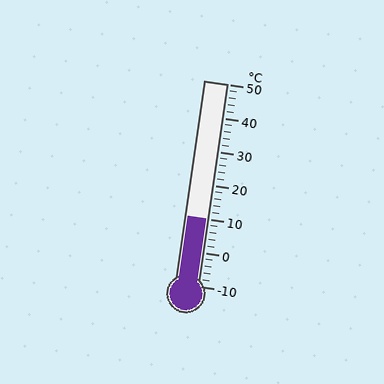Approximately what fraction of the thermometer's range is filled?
The thermometer is filled to approximately 35% of its range.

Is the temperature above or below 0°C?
The temperature is above 0°C.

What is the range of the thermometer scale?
The thermometer scale ranges from -10°C to 50°C.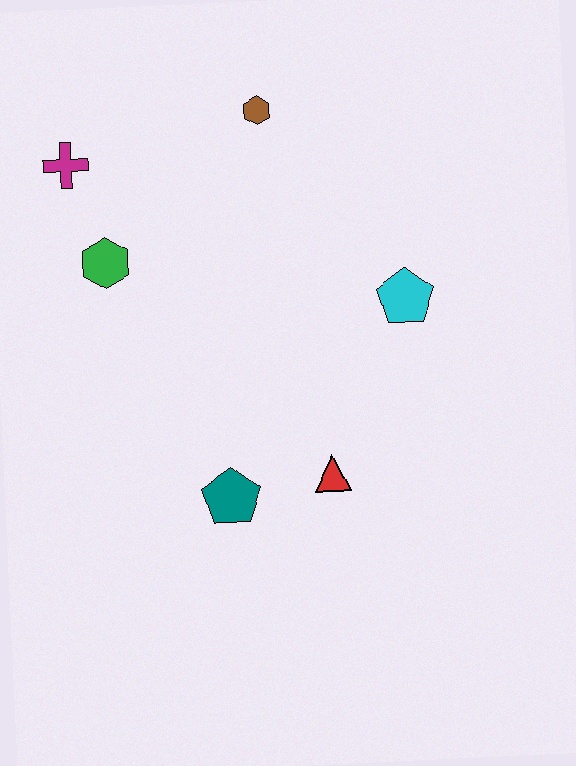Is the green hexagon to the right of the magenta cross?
Yes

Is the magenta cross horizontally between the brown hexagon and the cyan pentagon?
No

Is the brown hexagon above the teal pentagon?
Yes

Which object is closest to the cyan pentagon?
The red triangle is closest to the cyan pentagon.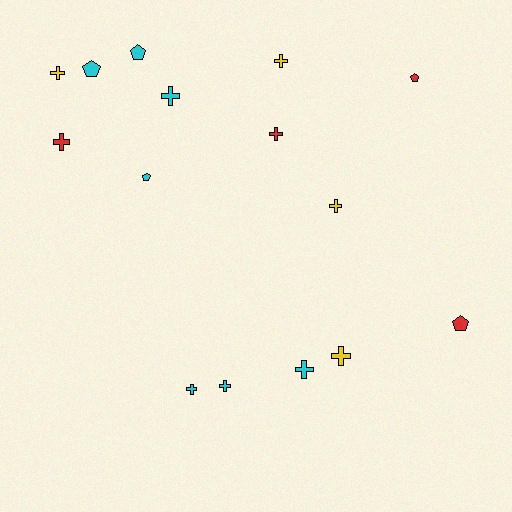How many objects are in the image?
There are 15 objects.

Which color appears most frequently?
Cyan, with 7 objects.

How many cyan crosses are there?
There are 4 cyan crosses.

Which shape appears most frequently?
Cross, with 10 objects.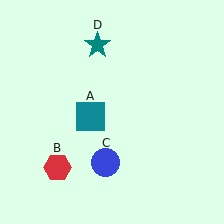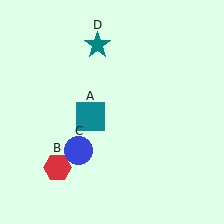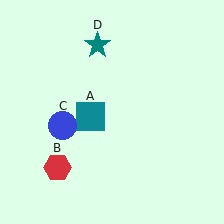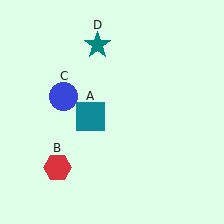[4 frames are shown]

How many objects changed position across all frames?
1 object changed position: blue circle (object C).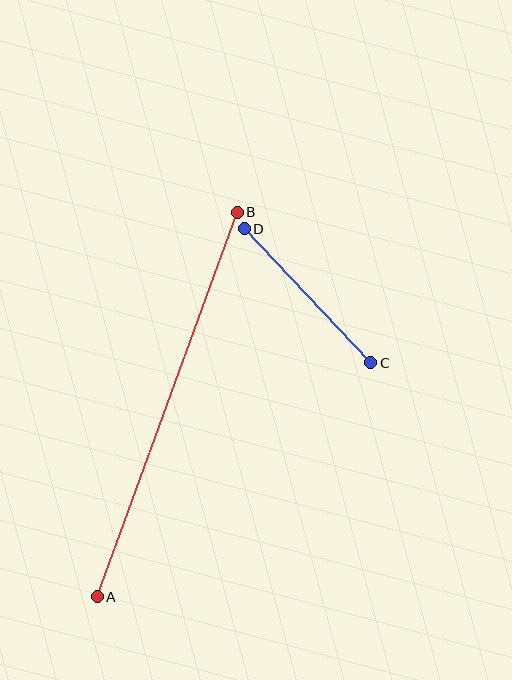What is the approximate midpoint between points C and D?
The midpoint is at approximately (308, 296) pixels.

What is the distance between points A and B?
The distance is approximately 409 pixels.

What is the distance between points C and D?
The distance is approximately 184 pixels.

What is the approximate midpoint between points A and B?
The midpoint is at approximately (167, 405) pixels.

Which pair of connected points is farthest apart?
Points A and B are farthest apart.